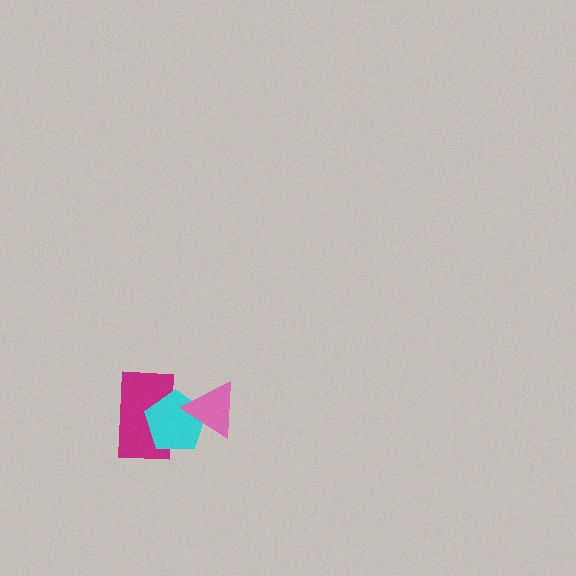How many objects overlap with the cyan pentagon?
2 objects overlap with the cyan pentagon.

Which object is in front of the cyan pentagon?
The pink triangle is in front of the cyan pentagon.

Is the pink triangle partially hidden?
No, no other shape covers it.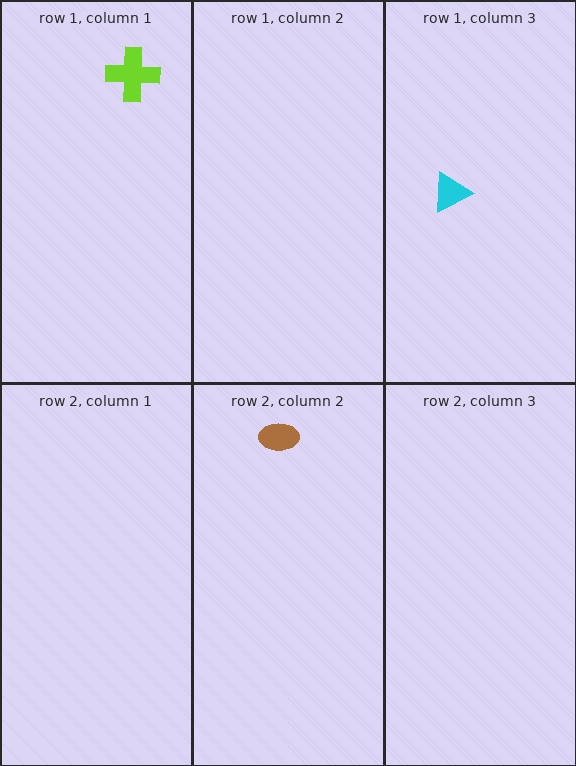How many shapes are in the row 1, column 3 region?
1.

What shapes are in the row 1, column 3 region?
The cyan triangle.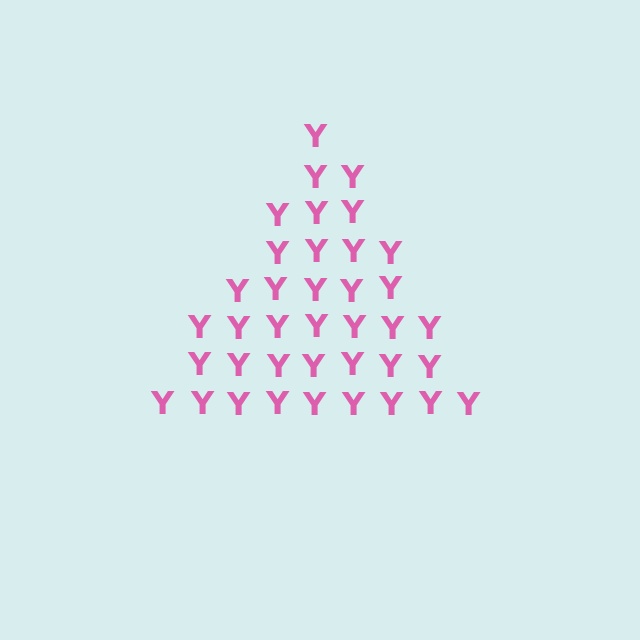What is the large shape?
The large shape is a triangle.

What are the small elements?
The small elements are letter Y's.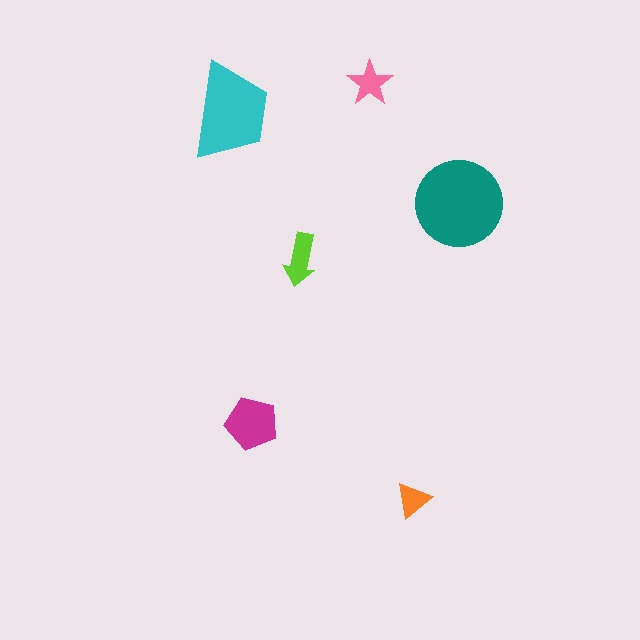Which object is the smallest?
The orange triangle.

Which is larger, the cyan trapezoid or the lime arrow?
The cyan trapezoid.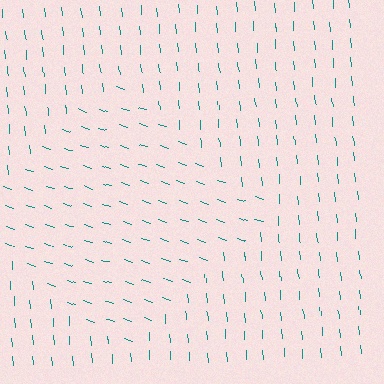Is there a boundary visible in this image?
Yes, there is a texture boundary formed by a change in line orientation.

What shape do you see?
I see a diamond.